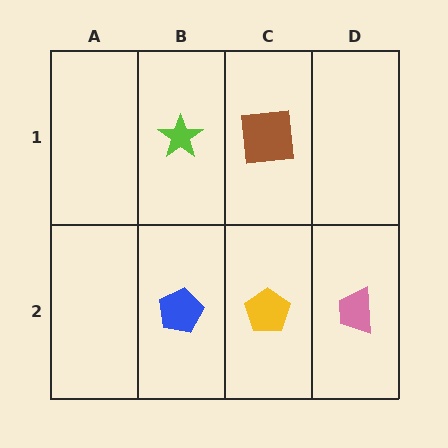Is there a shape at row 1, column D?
No, that cell is empty.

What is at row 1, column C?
A brown square.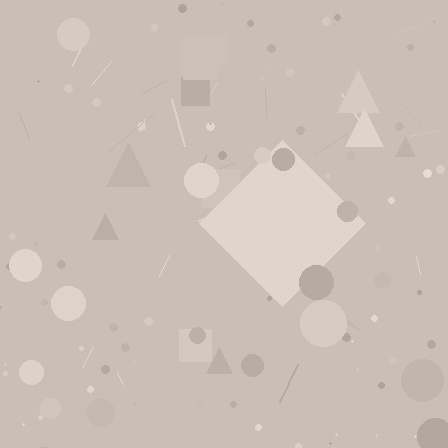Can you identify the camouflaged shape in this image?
The camouflaged shape is a diamond.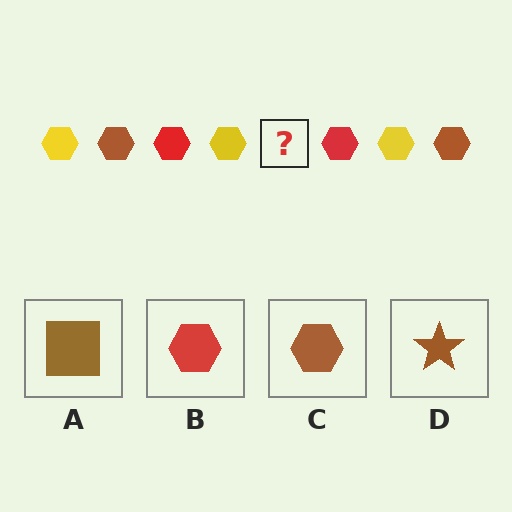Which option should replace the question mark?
Option C.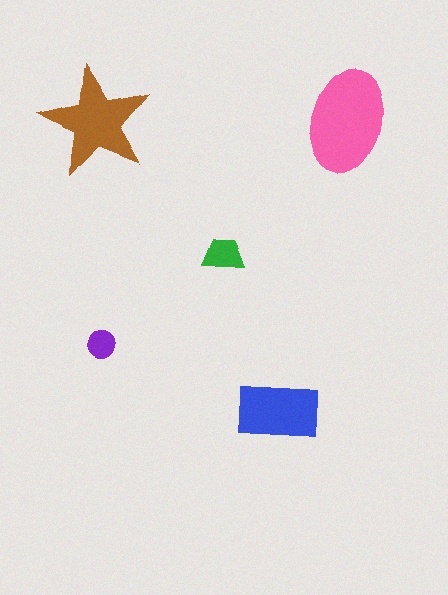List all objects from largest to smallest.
The pink ellipse, the brown star, the blue rectangle, the green trapezoid, the purple circle.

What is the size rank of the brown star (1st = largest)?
2nd.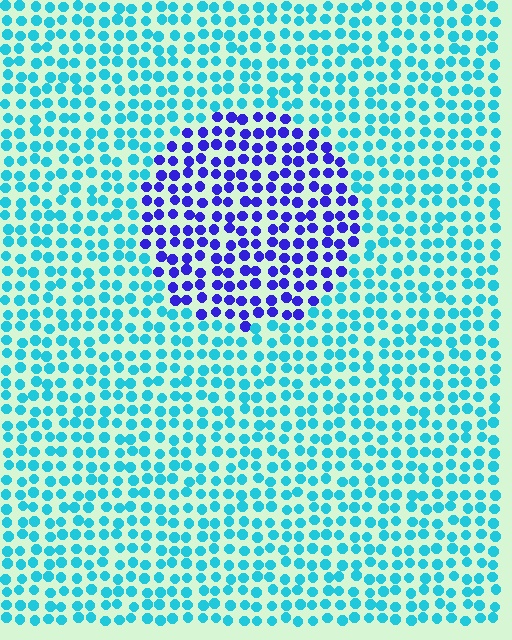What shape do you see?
I see a circle.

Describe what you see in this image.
The image is filled with small cyan elements in a uniform arrangement. A circle-shaped region is visible where the elements are tinted to a slightly different hue, forming a subtle color boundary.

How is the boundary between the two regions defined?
The boundary is defined purely by a slight shift in hue (about 60 degrees). Spacing, size, and orientation are identical on both sides.